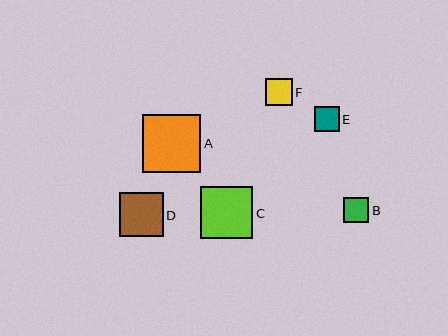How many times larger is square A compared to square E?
Square A is approximately 2.3 times the size of square E.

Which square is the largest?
Square A is the largest with a size of approximately 59 pixels.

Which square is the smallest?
Square E is the smallest with a size of approximately 25 pixels.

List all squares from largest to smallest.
From largest to smallest: A, C, D, F, B, E.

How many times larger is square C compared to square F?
Square C is approximately 1.9 times the size of square F.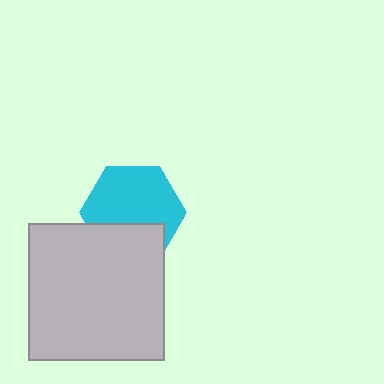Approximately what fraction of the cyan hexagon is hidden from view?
Roughly 33% of the cyan hexagon is hidden behind the light gray rectangle.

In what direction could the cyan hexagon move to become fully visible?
The cyan hexagon could move up. That would shift it out from behind the light gray rectangle entirely.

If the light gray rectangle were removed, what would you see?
You would see the complete cyan hexagon.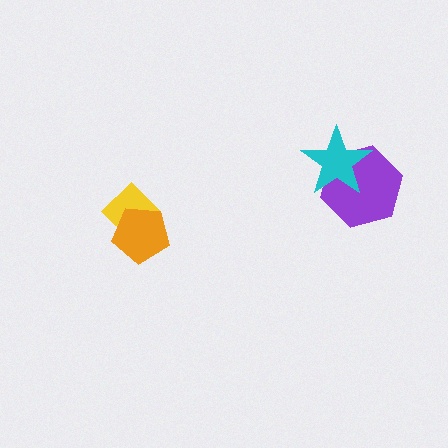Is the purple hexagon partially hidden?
Yes, it is partially covered by another shape.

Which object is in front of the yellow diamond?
The orange pentagon is in front of the yellow diamond.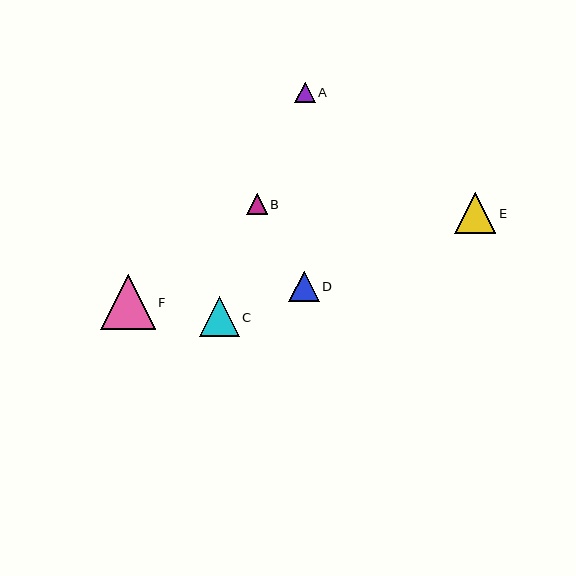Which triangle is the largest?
Triangle F is the largest with a size of approximately 55 pixels.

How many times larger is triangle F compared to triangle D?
Triangle F is approximately 1.8 times the size of triangle D.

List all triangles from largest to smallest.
From largest to smallest: F, E, C, D, B, A.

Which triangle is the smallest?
Triangle A is the smallest with a size of approximately 20 pixels.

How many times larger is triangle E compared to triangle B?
Triangle E is approximately 2.0 times the size of triangle B.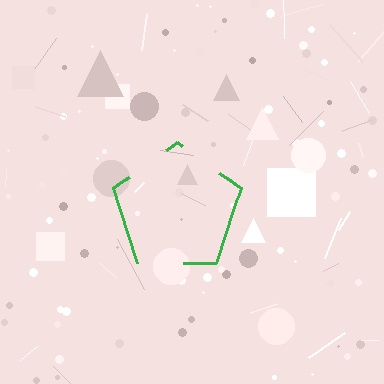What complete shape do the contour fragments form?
The contour fragments form a pentagon.